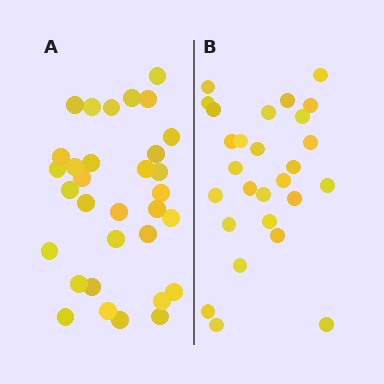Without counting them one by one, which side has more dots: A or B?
Region A (the left region) has more dots.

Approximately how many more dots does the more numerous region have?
Region A has about 5 more dots than region B.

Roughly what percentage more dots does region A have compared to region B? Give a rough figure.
About 20% more.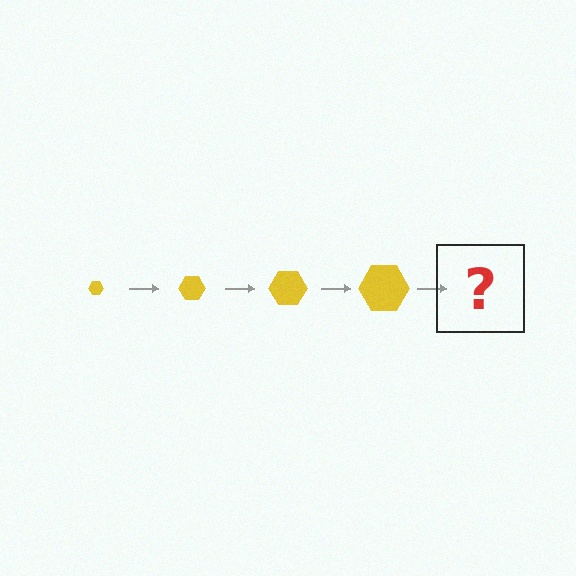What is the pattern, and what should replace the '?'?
The pattern is that the hexagon gets progressively larger each step. The '?' should be a yellow hexagon, larger than the previous one.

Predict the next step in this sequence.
The next step is a yellow hexagon, larger than the previous one.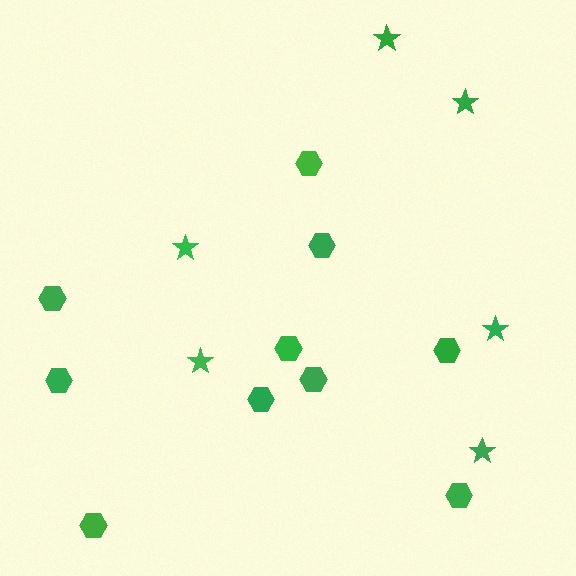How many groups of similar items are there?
There are 2 groups: one group of stars (6) and one group of hexagons (10).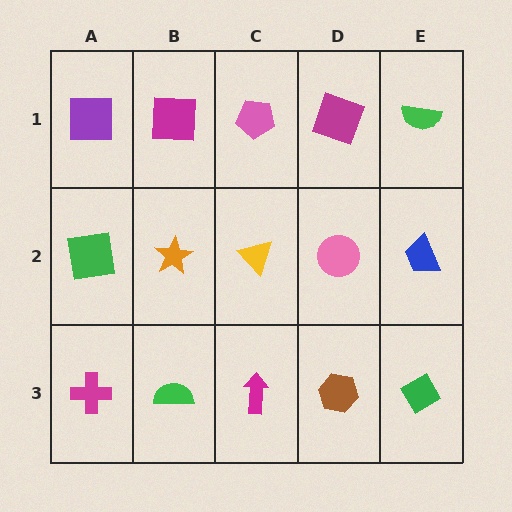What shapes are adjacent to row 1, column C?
A yellow triangle (row 2, column C), a magenta square (row 1, column B), a magenta square (row 1, column D).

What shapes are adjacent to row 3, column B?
An orange star (row 2, column B), a magenta cross (row 3, column A), a magenta arrow (row 3, column C).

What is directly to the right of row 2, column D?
A blue trapezoid.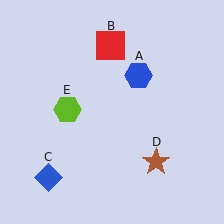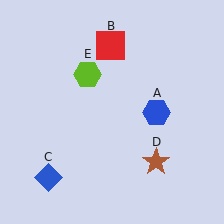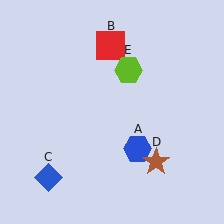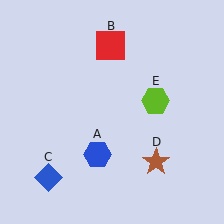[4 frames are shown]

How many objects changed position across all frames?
2 objects changed position: blue hexagon (object A), lime hexagon (object E).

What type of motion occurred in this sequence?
The blue hexagon (object A), lime hexagon (object E) rotated clockwise around the center of the scene.